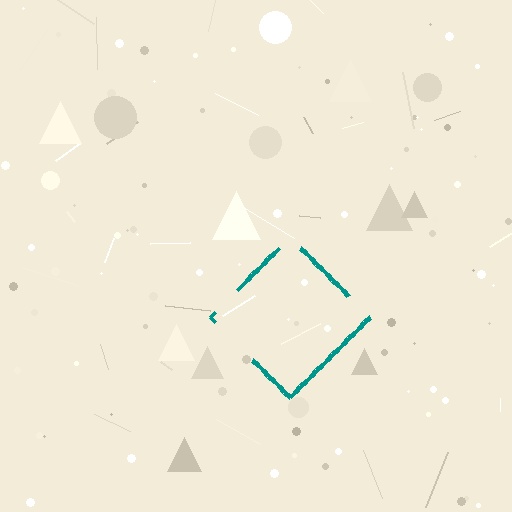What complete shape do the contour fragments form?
The contour fragments form a diamond.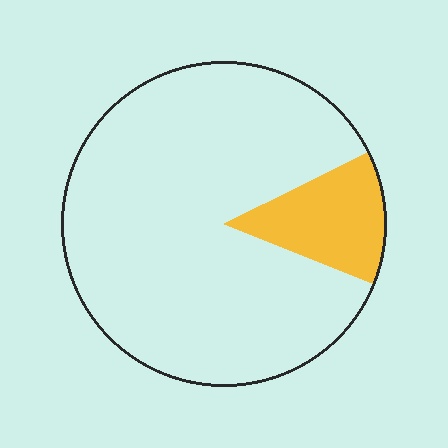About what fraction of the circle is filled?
About one eighth (1/8).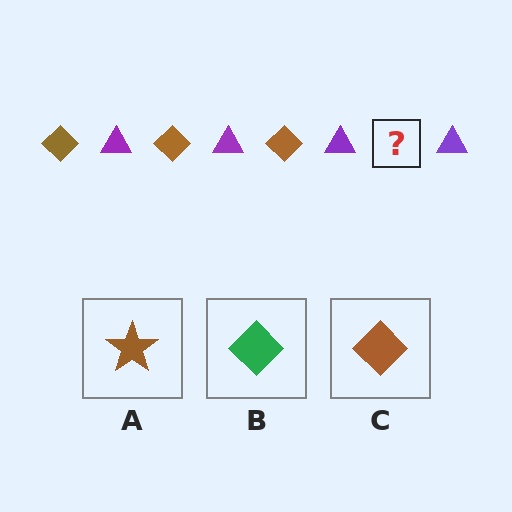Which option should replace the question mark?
Option C.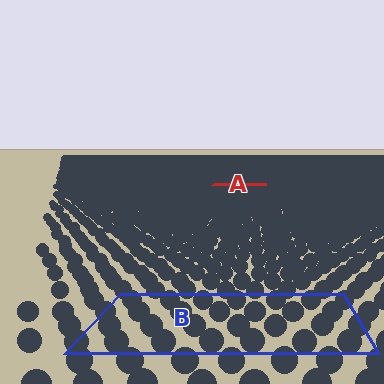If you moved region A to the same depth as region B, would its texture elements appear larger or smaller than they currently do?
They would appear larger. At a closer depth, the same texture elements are projected at a bigger on-screen size.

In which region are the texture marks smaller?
The texture marks are smaller in region A, because it is farther away.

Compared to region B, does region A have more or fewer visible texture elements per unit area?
Region A has more texture elements per unit area — they are packed more densely because it is farther away.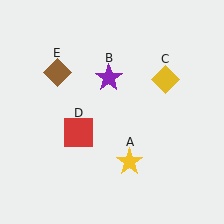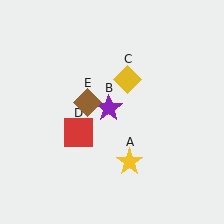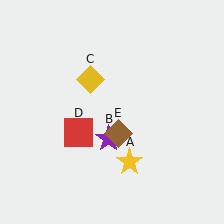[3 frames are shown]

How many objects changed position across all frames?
3 objects changed position: purple star (object B), yellow diamond (object C), brown diamond (object E).